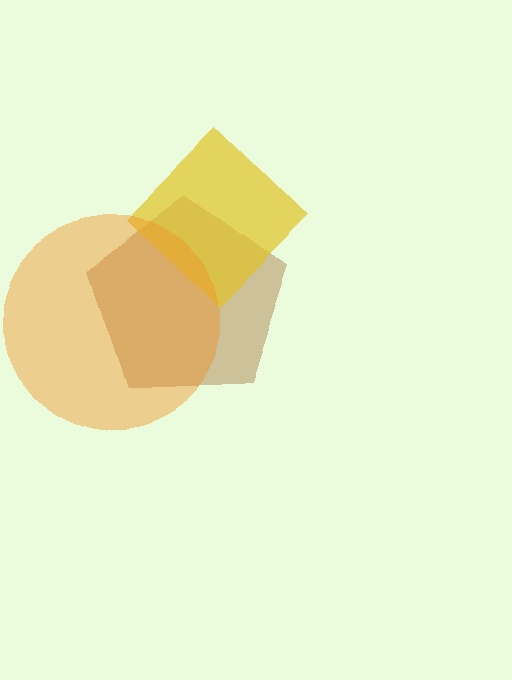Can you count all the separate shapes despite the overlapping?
Yes, there are 3 separate shapes.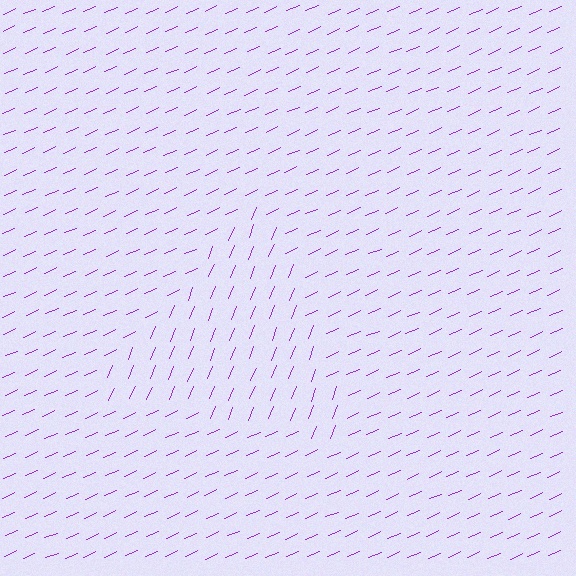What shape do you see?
I see a triangle.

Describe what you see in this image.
The image is filled with small purple line segments. A triangle region in the image has lines oriented differently from the surrounding lines, creating a visible texture boundary.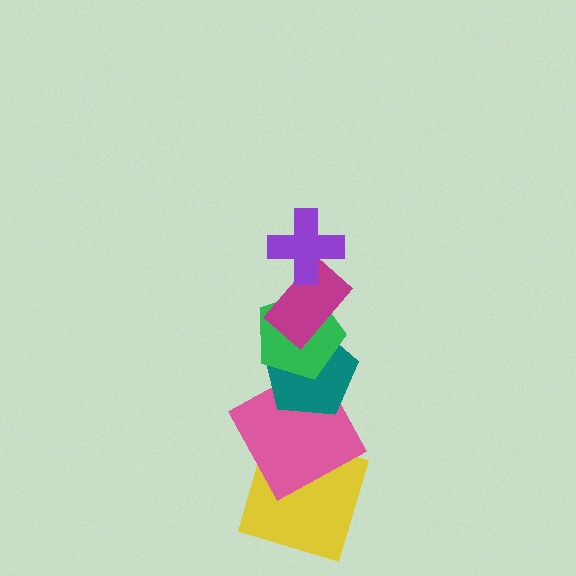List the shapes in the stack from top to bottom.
From top to bottom: the purple cross, the magenta rectangle, the green pentagon, the teal pentagon, the pink square, the yellow square.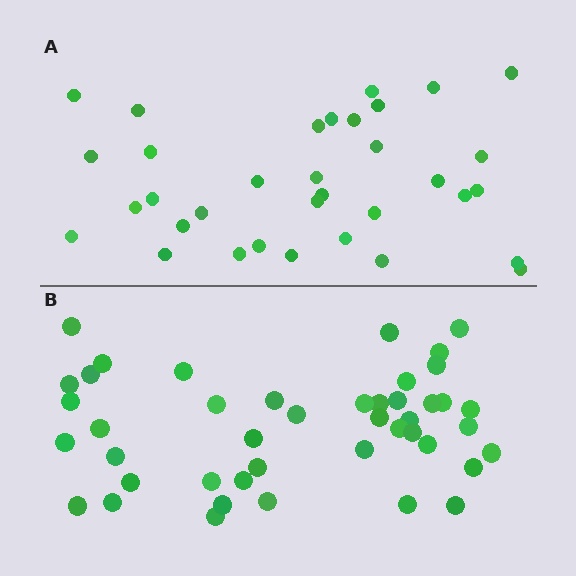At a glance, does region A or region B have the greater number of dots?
Region B (the bottom region) has more dots.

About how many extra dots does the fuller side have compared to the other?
Region B has roughly 10 or so more dots than region A.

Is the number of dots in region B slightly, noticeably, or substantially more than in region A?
Region B has noticeably more, but not dramatically so. The ratio is roughly 1.3 to 1.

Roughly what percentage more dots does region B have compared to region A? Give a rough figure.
About 30% more.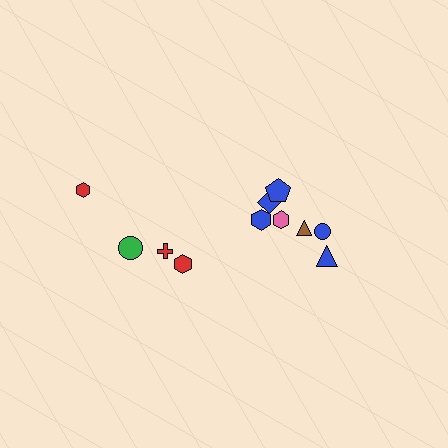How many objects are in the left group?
There are 4 objects.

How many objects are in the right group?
There are 7 objects.